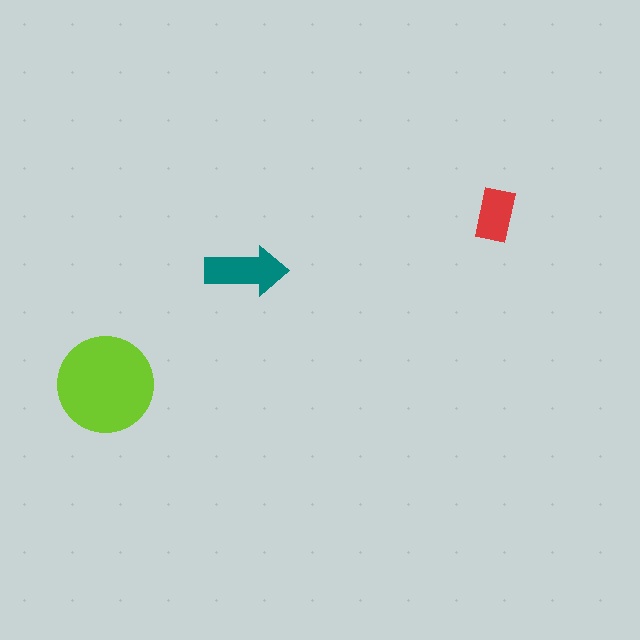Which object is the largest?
The lime circle.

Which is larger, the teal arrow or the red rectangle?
The teal arrow.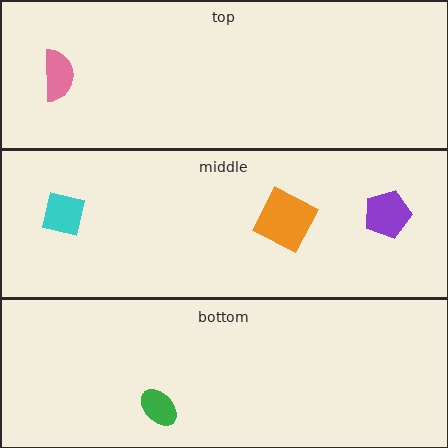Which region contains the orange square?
The middle region.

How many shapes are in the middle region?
3.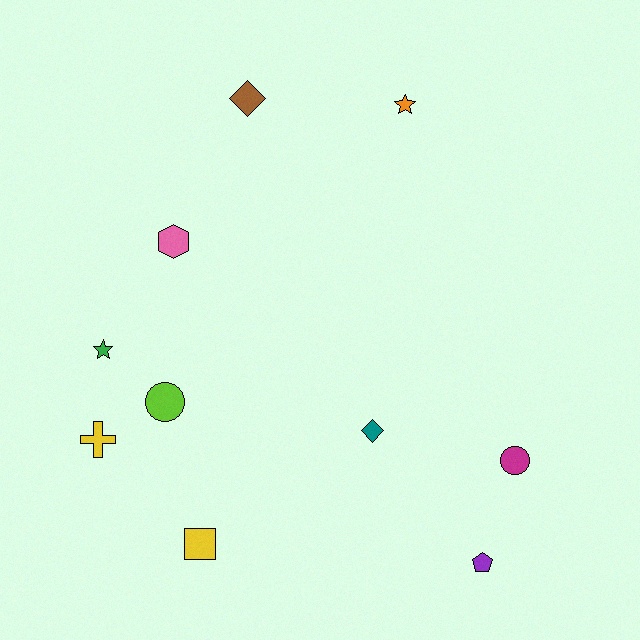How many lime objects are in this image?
There is 1 lime object.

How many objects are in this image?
There are 10 objects.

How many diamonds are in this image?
There are 2 diamonds.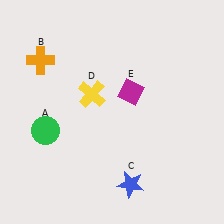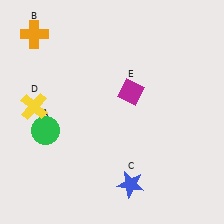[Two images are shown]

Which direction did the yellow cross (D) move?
The yellow cross (D) moved left.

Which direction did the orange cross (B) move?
The orange cross (B) moved up.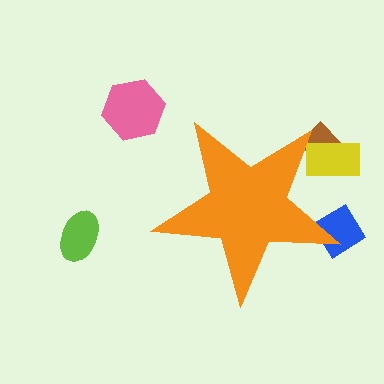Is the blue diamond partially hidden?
Yes, the blue diamond is partially hidden behind the orange star.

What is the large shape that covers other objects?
An orange star.